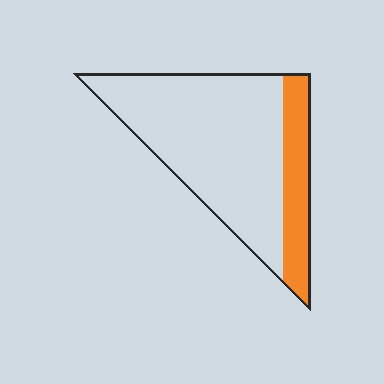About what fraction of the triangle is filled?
About one fifth (1/5).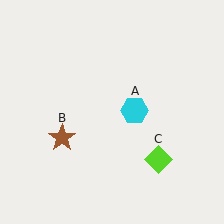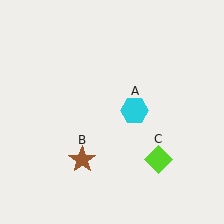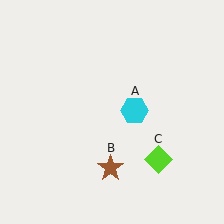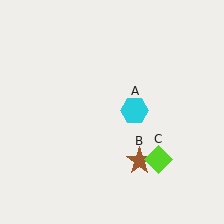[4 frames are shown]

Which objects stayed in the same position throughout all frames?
Cyan hexagon (object A) and lime diamond (object C) remained stationary.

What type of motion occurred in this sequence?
The brown star (object B) rotated counterclockwise around the center of the scene.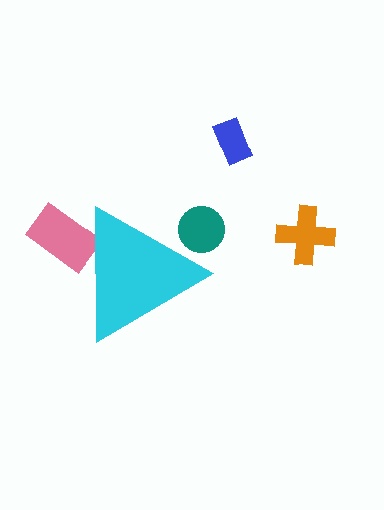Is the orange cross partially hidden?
No, the orange cross is fully visible.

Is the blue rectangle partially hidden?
No, the blue rectangle is fully visible.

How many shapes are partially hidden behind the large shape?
2 shapes are partially hidden.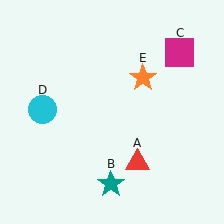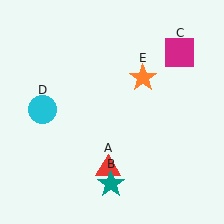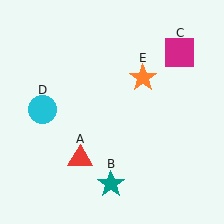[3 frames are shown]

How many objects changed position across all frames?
1 object changed position: red triangle (object A).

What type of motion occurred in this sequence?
The red triangle (object A) rotated clockwise around the center of the scene.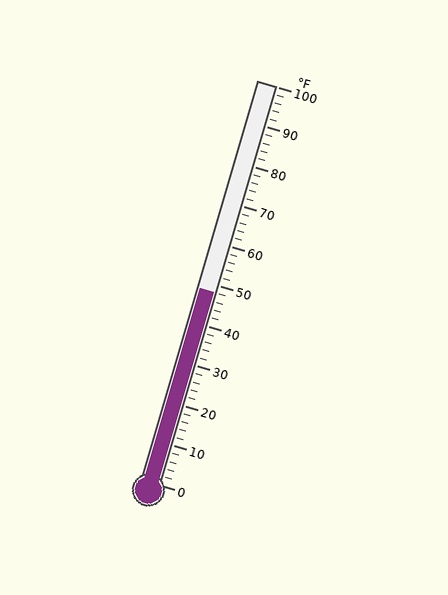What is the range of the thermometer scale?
The thermometer scale ranges from 0°F to 100°F.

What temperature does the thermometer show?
The thermometer shows approximately 48°F.